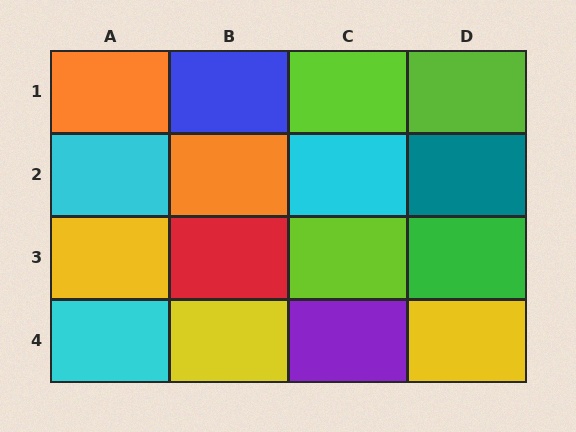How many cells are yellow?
3 cells are yellow.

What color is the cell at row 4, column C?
Purple.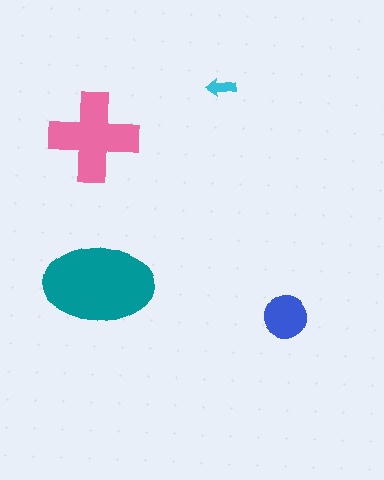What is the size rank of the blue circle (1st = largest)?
3rd.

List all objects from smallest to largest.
The cyan arrow, the blue circle, the pink cross, the teal ellipse.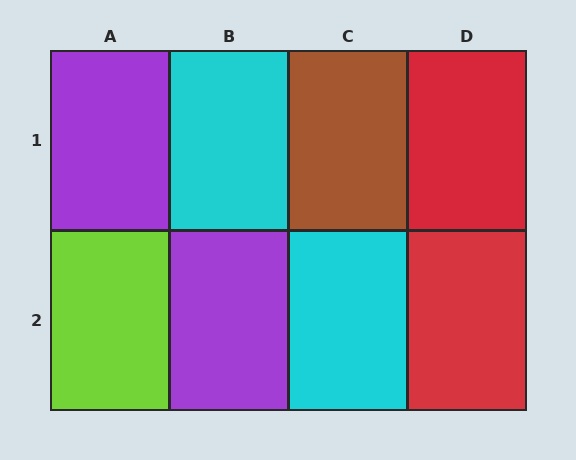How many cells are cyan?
2 cells are cyan.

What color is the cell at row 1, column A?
Purple.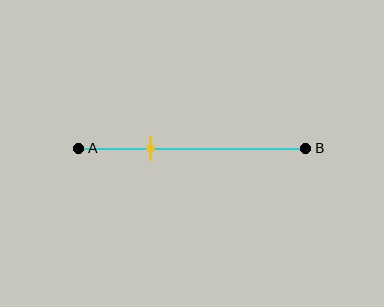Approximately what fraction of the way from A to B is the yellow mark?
The yellow mark is approximately 30% of the way from A to B.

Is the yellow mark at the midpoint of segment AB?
No, the mark is at about 30% from A, not at the 50% midpoint.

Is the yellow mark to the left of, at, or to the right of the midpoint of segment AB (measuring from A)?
The yellow mark is to the left of the midpoint of segment AB.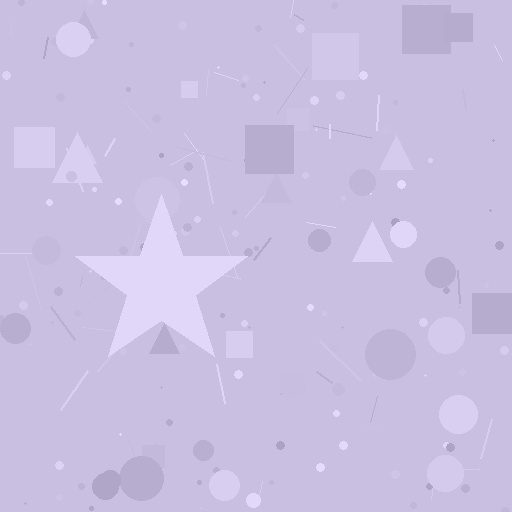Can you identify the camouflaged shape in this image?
The camouflaged shape is a star.